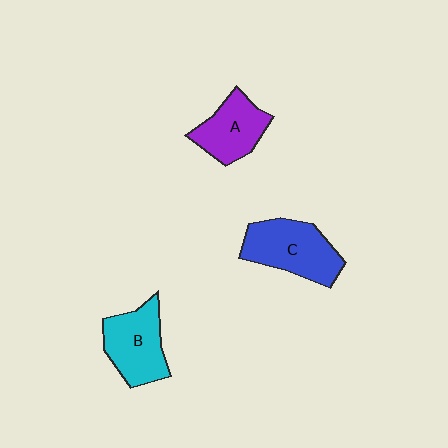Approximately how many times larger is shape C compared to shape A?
Approximately 1.3 times.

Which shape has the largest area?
Shape C (blue).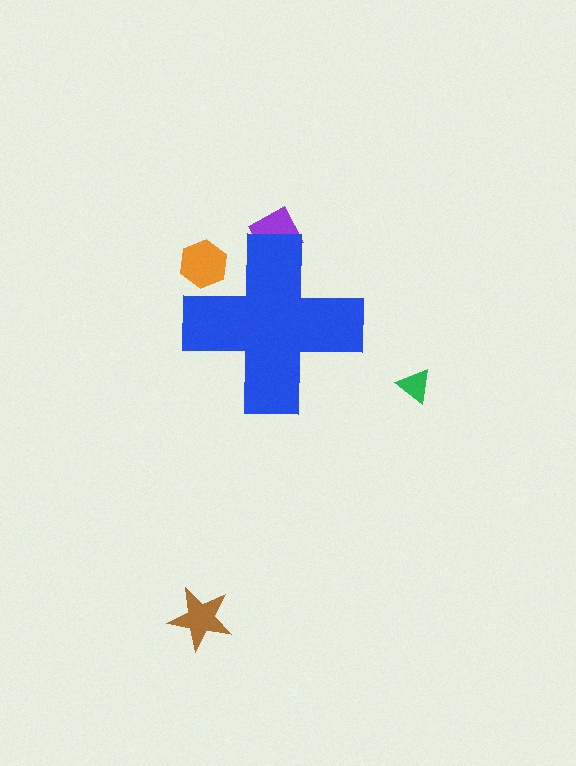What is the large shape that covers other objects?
A blue cross.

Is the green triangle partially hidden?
No, the green triangle is fully visible.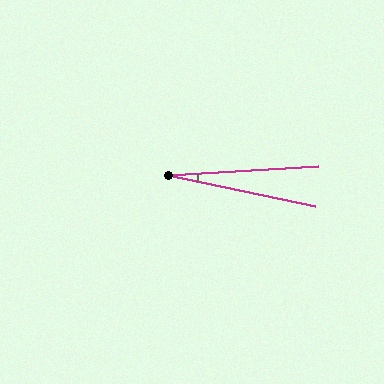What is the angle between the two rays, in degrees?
Approximately 15 degrees.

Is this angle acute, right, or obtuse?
It is acute.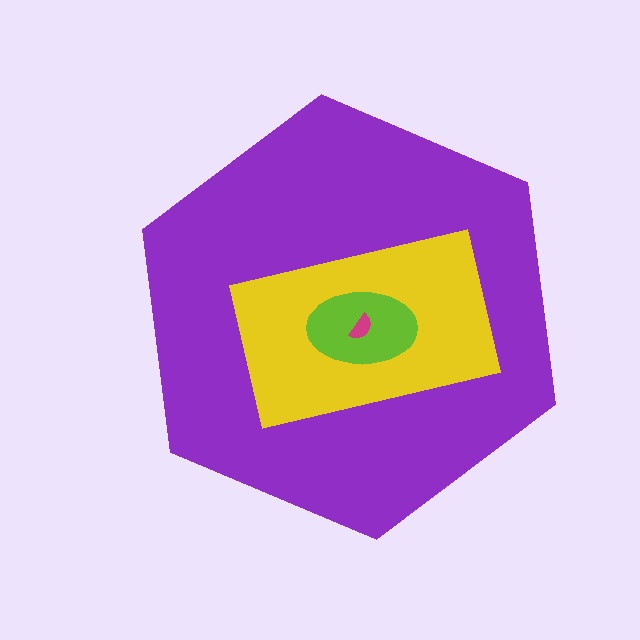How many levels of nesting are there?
4.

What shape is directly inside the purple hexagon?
The yellow rectangle.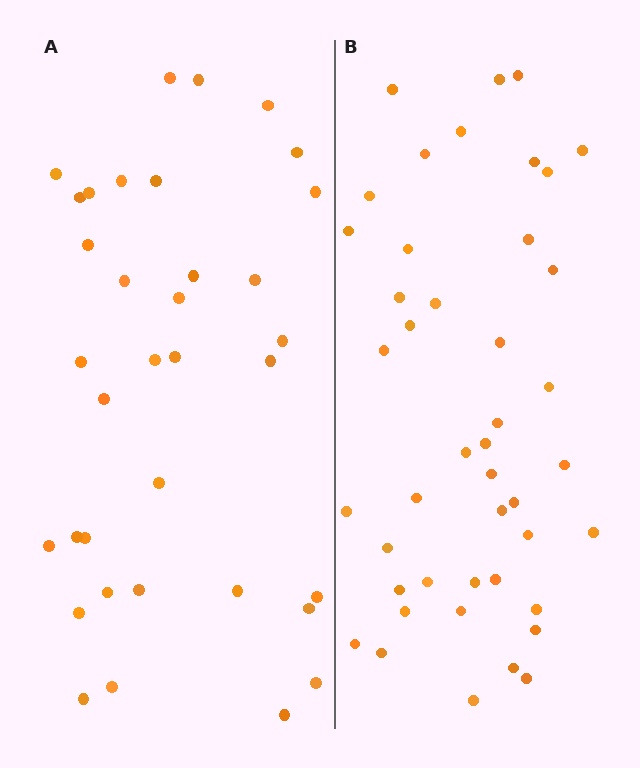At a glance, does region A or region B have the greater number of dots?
Region B (the right region) has more dots.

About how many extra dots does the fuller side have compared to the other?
Region B has roughly 8 or so more dots than region A.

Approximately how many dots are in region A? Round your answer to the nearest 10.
About 40 dots. (The exact count is 35, which rounds to 40.)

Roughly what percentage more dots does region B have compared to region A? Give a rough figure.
About 25% more.